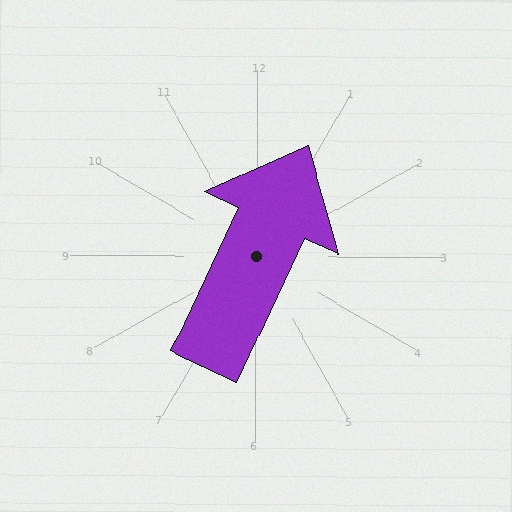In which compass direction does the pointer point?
Northeast.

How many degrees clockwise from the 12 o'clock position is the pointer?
Approximately 25 degrees.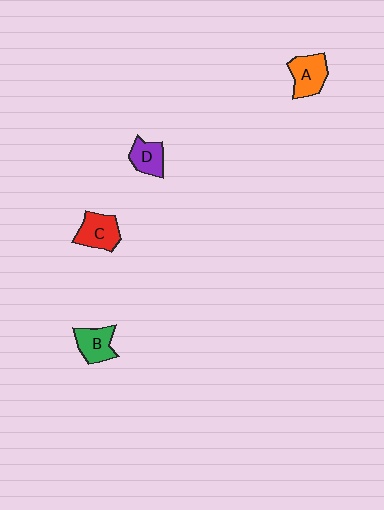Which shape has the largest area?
Shape C (red).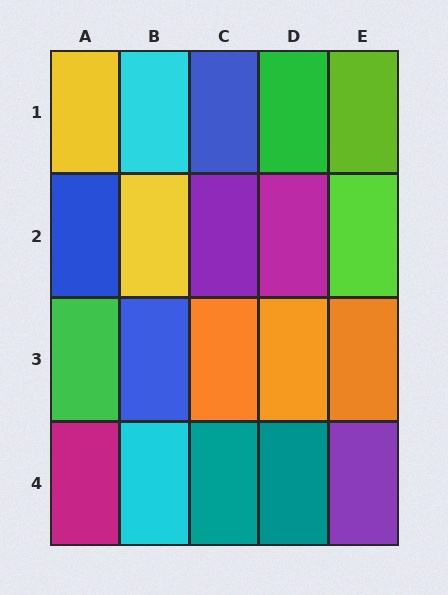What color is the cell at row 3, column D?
Orange.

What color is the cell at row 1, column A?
Yellow.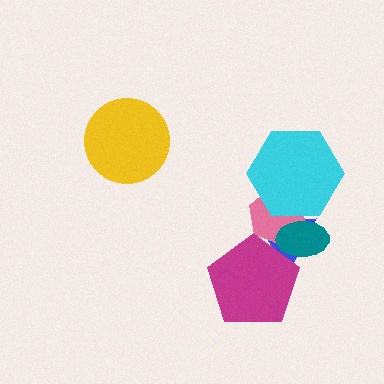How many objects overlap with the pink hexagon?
3 objects overlap with the pink hexagon.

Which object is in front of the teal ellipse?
The magenta pentagon is in front of the teal ellipse.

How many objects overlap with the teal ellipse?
4 objects overlap with the teal ellipse.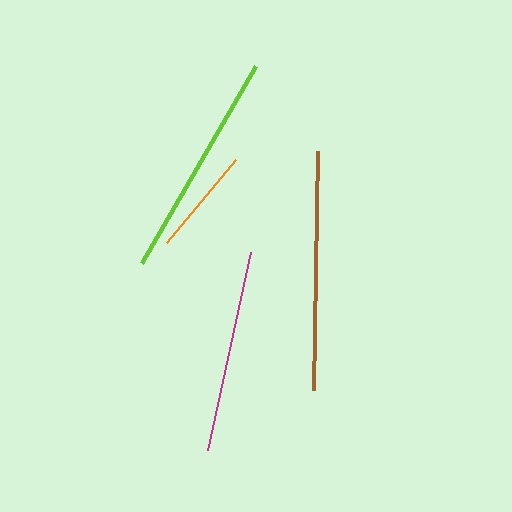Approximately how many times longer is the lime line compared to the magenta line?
The lime line is approximately 1.1 times the length of the magenta line.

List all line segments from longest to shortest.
From longest to shortest: brown, lime, magenta, orange.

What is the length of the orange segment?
The orange segment is approximately 108 pixels long.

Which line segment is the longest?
The brown line is the longest at approximately 239 pixels.